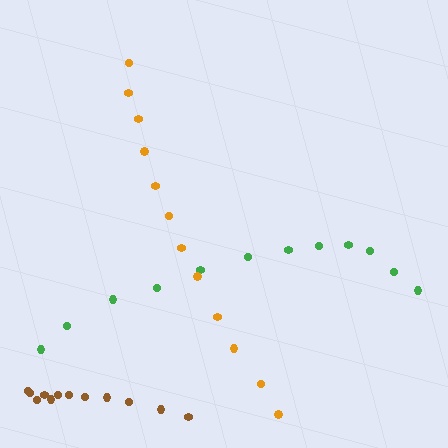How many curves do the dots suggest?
There are 3 distinct paths.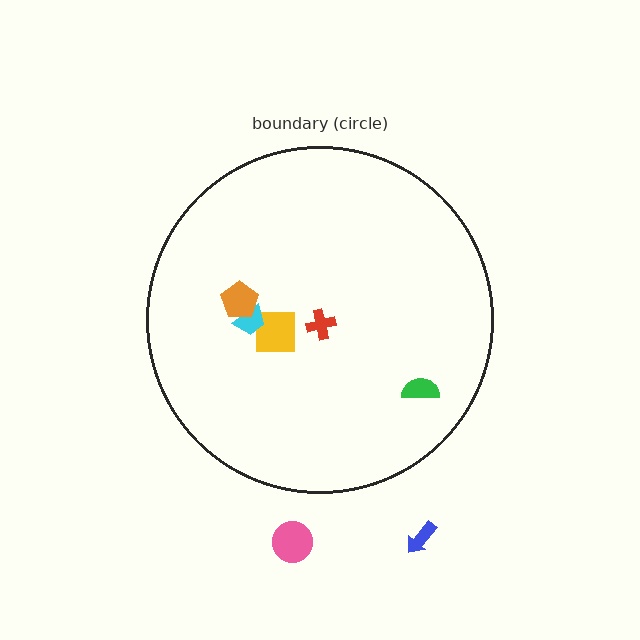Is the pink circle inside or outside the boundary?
Outside.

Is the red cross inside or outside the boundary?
Inside.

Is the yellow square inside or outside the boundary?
Inside.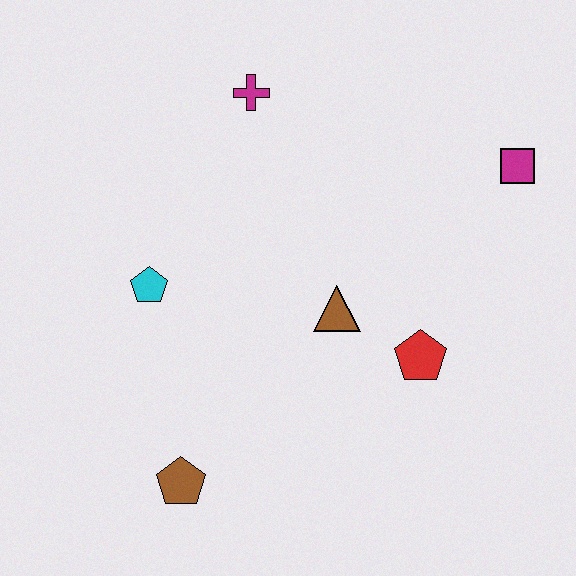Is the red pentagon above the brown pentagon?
Yes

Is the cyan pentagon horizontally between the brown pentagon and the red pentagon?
No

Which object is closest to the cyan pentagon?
The brown triangle is closest to the cyan pentagon.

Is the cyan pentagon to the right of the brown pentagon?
No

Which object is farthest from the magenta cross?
The brown pentagon is farthest from the magenta cross.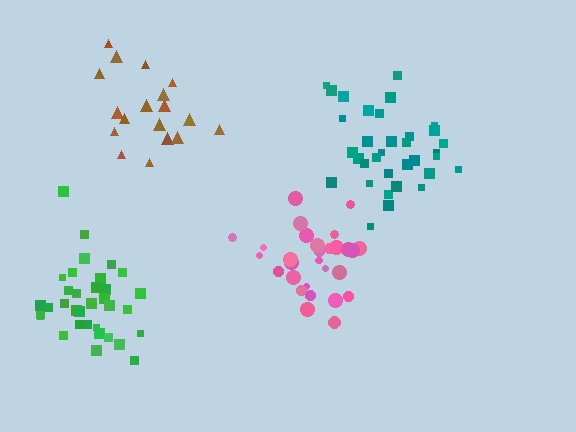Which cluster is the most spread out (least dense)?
Brown.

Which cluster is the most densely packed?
Green.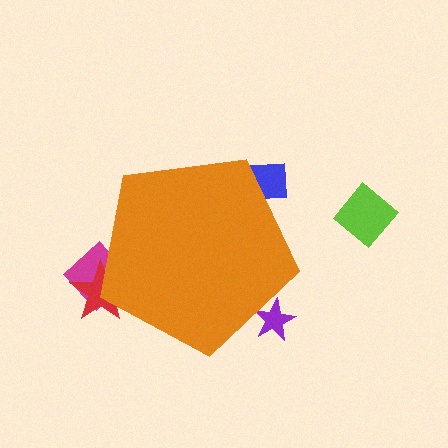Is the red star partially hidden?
Yes, the red star is partially hidden behind the orange pentagon.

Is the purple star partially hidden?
Yes, the purple star is partially hidden behind the orange pentagon.